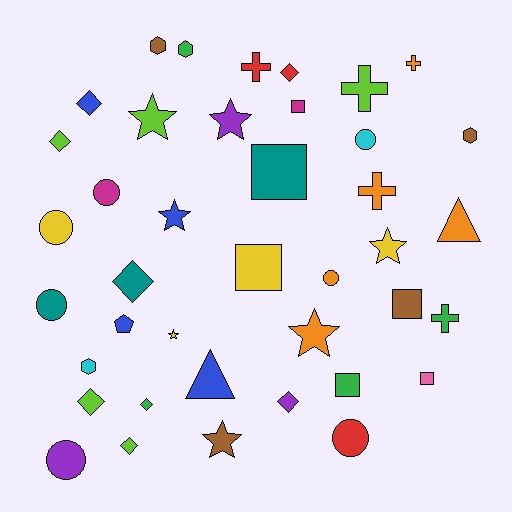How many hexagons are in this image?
There are 4 hexagons.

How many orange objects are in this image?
There are 5 orange objects.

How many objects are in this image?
There are 40 objects.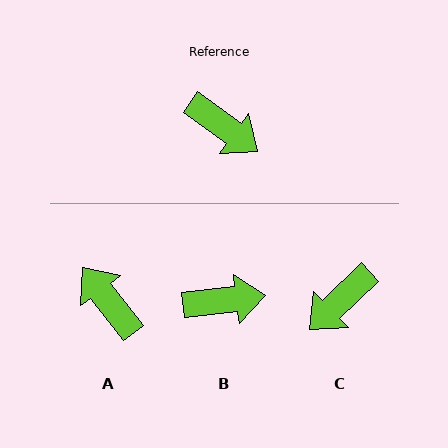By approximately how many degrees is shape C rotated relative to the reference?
Approximately 100 degrees clockwise.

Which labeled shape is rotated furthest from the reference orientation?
A, about 164 degrees away.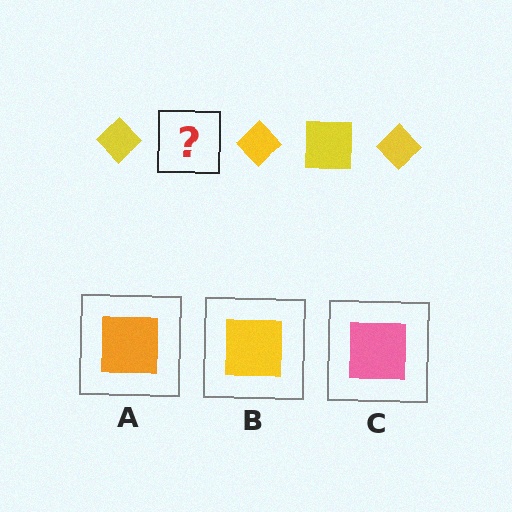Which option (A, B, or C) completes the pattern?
B.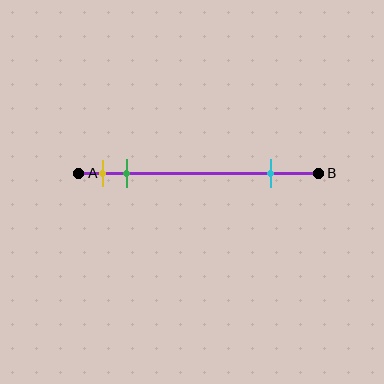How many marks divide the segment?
There are 3 marks dividing the segment.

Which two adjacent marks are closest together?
The yellow and green marks are the closest adjacent pair.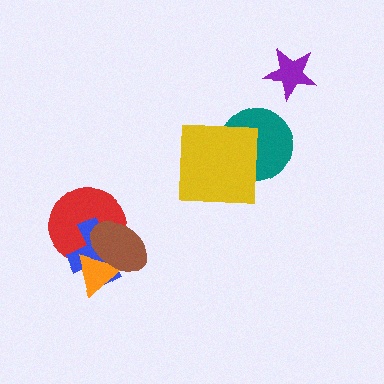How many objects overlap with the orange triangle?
3 objects overlap with the orange triangle.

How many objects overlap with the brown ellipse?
3 objects overlap with the brown ellipse.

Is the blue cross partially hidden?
Yes, it is partially covered by another shape.